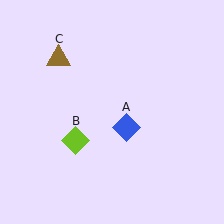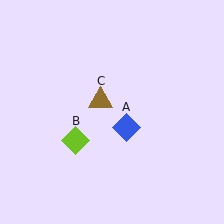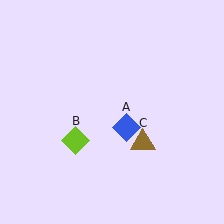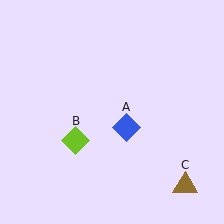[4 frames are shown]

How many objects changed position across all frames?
1 object changed position: brown triangle (object C).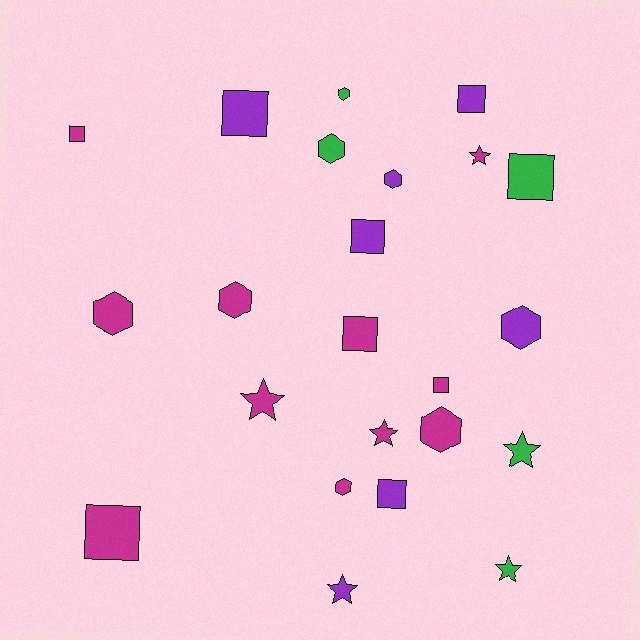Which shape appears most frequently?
Square, with 9 objects.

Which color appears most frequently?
Magenta, with 11 objects.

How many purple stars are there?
There is 1 purple star.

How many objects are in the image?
There are 23 objects.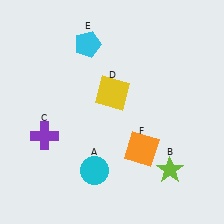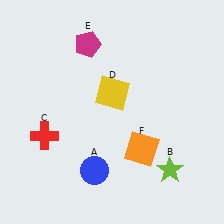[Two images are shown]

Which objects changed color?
A changed from cyan to blue. C changed from purple to red. E changed from cyan to magenta.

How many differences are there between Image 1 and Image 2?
There are 3 differences between the two images.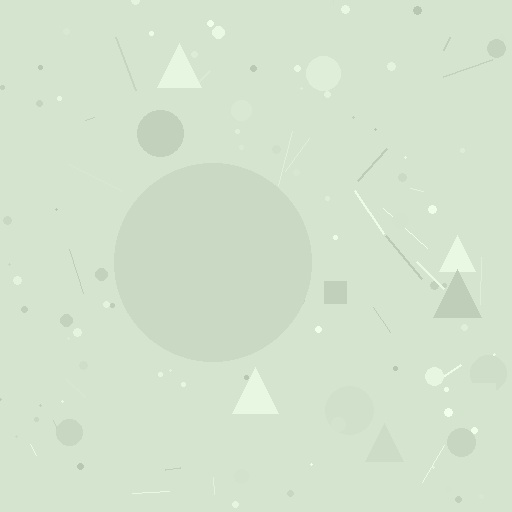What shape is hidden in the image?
A circle is hidden in the image.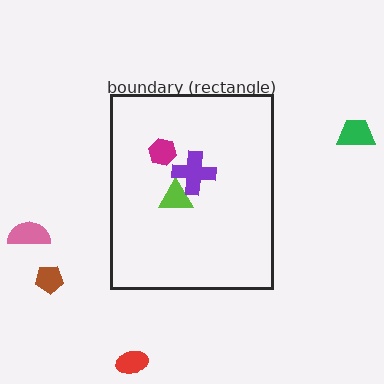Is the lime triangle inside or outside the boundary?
Inside.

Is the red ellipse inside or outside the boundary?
Outside.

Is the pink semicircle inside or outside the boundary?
Outside.